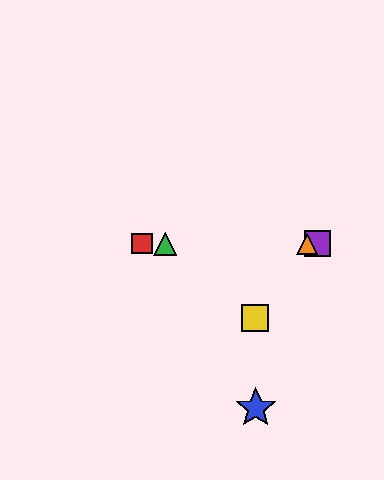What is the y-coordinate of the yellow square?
The yellow square is at y≈318.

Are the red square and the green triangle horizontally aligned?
Yes, both are at y≈244.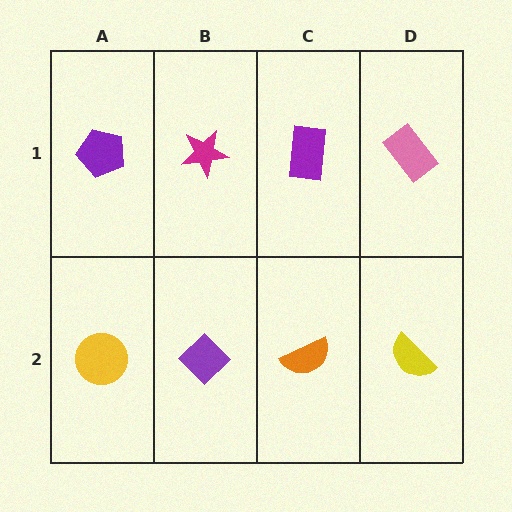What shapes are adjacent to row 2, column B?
A magenta star (row 1, column B), a yellow circle (row 2, column A), an orange semicircle (row 2, column C).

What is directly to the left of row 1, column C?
A magenta star.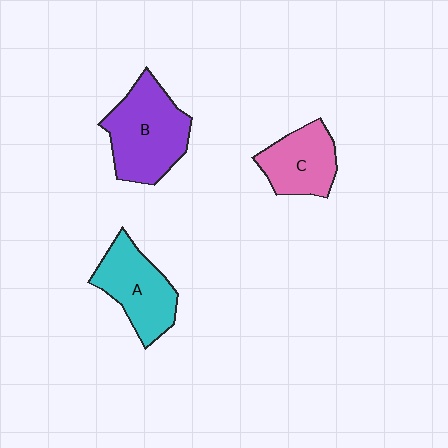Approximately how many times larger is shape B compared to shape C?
Approximately 1.5 times.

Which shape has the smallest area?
Shape C (pink).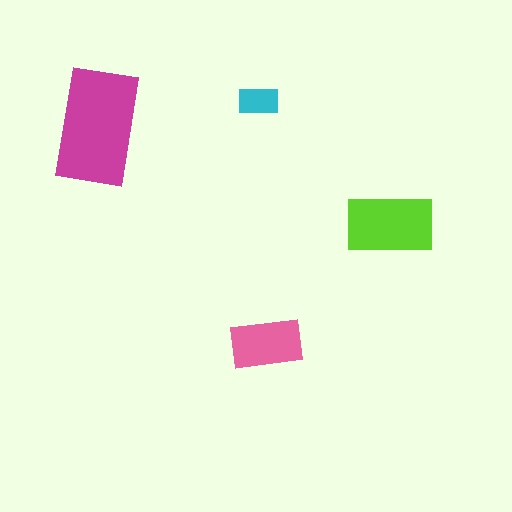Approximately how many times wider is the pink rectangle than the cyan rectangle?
About 2 times wider.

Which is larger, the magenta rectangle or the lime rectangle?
The magenta one.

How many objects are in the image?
There are 4 objects in the image.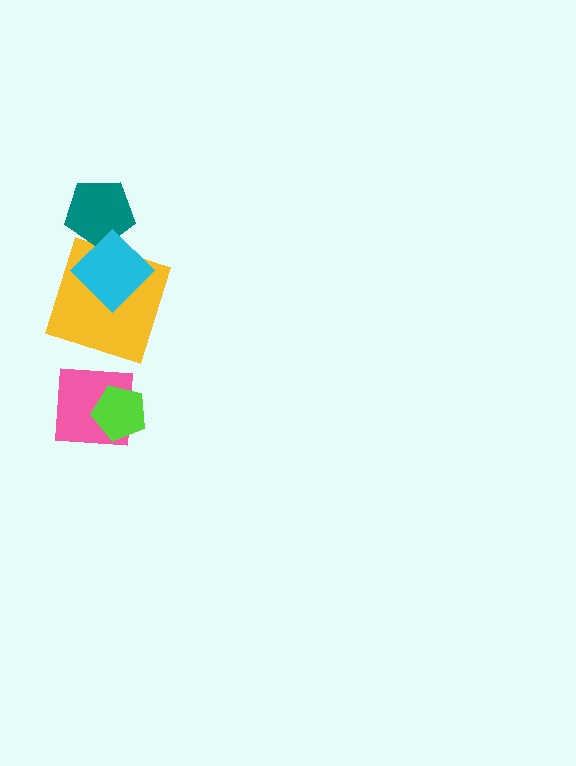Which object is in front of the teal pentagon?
The cyan diamond is in front of the teal pentagon.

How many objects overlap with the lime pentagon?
1 object overlaps with the lime pentagon.